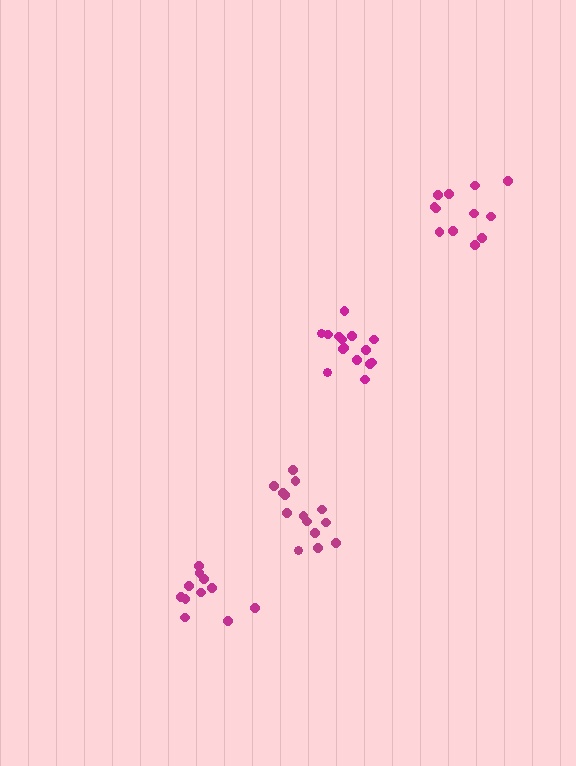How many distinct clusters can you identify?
There are 4 distinct clusters.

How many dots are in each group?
Group 1: 14 dots, Group 2: 15 dots, Group 3: 12 dots, Group 4: 11 dots (52 total).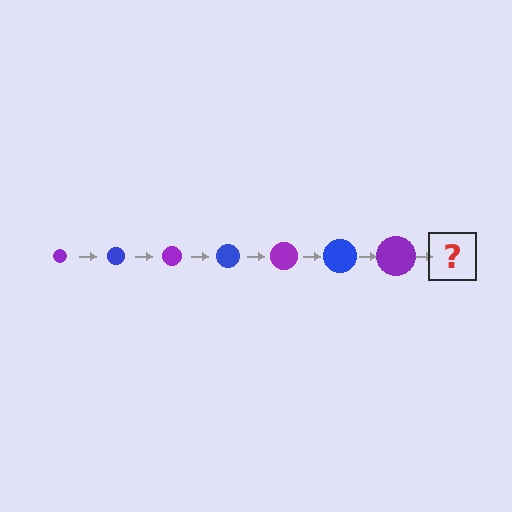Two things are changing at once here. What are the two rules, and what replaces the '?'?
The two rules are that the circle grows larger each step and the color cycles through purple and blue. The '?' should be a blue circle, larger than the previous one.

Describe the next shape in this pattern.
It should be a blue circle, larger than the previous one.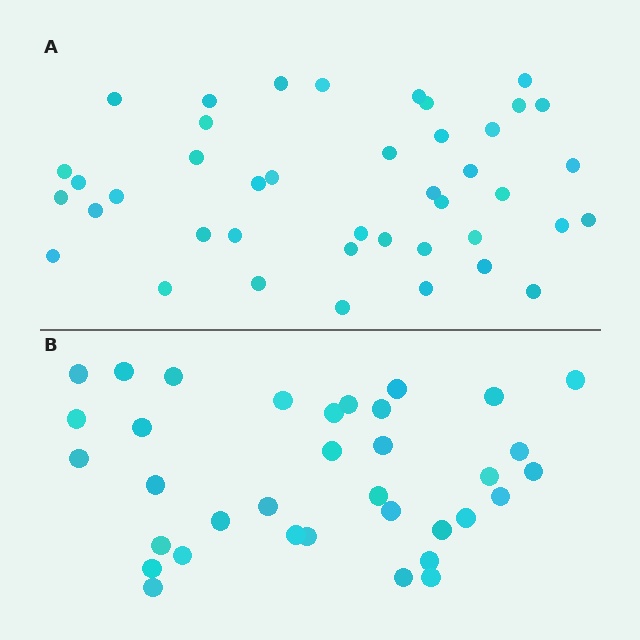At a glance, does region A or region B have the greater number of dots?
Region A (the top region) has more dots.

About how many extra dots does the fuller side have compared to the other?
Region A has roughly 8 or so more dots than region B.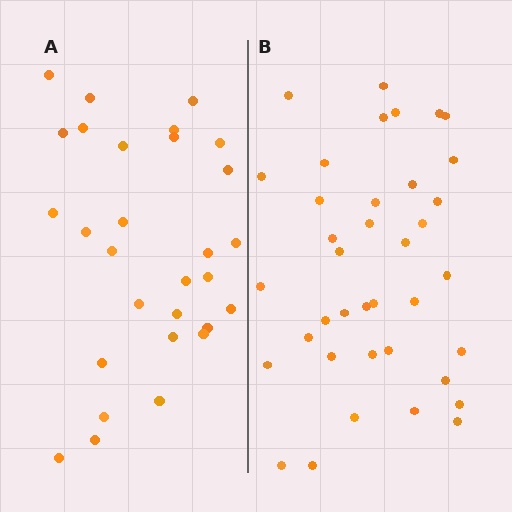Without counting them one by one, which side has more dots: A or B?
Region B (the right region) has more dots.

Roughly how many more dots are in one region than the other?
Region B has roughly 8 or so more dots than region A.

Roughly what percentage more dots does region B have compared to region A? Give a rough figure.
About 30% more.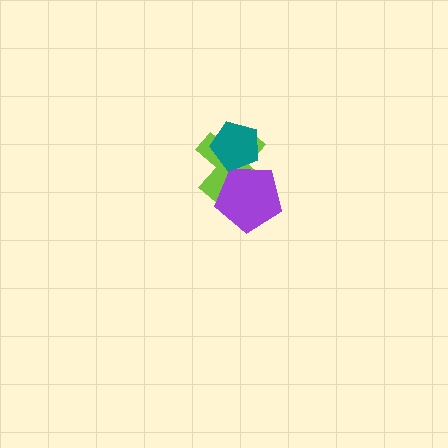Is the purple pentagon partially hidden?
Yes, it is partially covered by another shape.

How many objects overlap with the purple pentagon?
2 objects overlap with the purple pentagon.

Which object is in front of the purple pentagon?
The teal pentagon is in front of the purple pentagon.